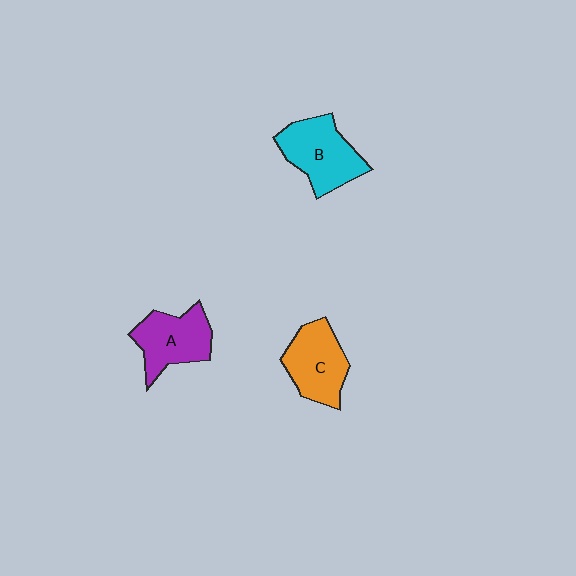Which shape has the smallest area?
Shape A (purple).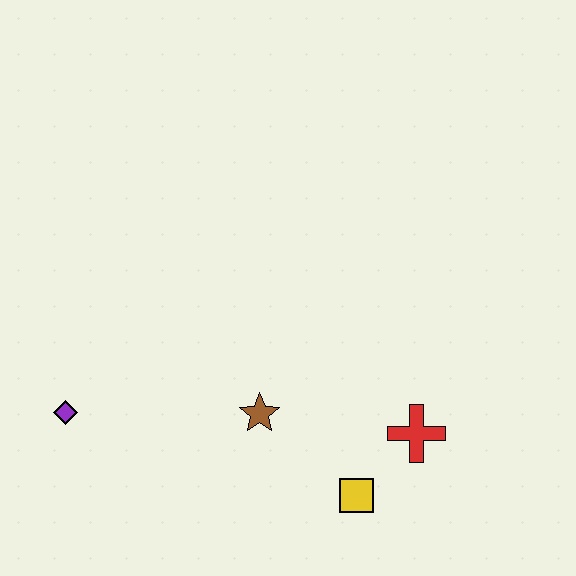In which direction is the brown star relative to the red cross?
The brown star is to the left of the red cross.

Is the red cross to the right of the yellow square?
Yes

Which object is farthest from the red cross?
The purple diamond is farthest from the red cross.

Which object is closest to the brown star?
The yellow square is closest to the brown star.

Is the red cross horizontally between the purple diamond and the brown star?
No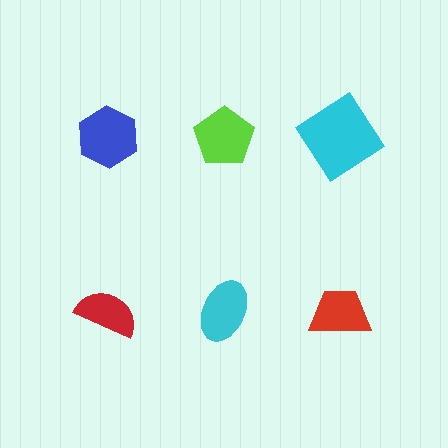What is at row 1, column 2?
A lime pentagon.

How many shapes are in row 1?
3 shapes.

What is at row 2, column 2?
A cyan ellipse.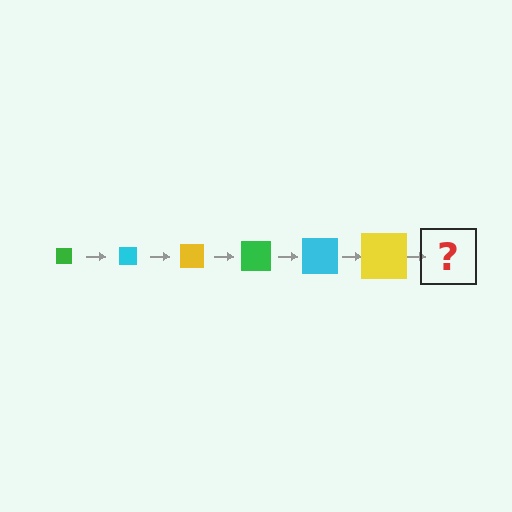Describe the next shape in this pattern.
It should be a green square, larger than the previous one.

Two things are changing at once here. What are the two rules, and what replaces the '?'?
The two rules are that the square grows larger each step and the color cycles through green, cyan, and yellow. The '?' should be a green square, larger than the previous one.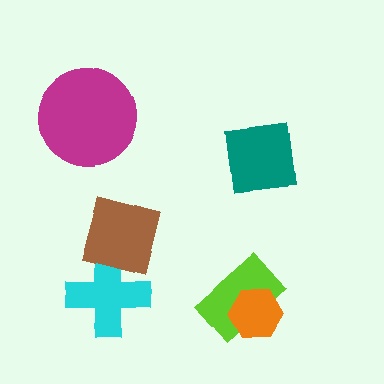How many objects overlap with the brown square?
1 object overlaps with the brown square.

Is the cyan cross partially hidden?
Yes, it is partially covered by another shape.